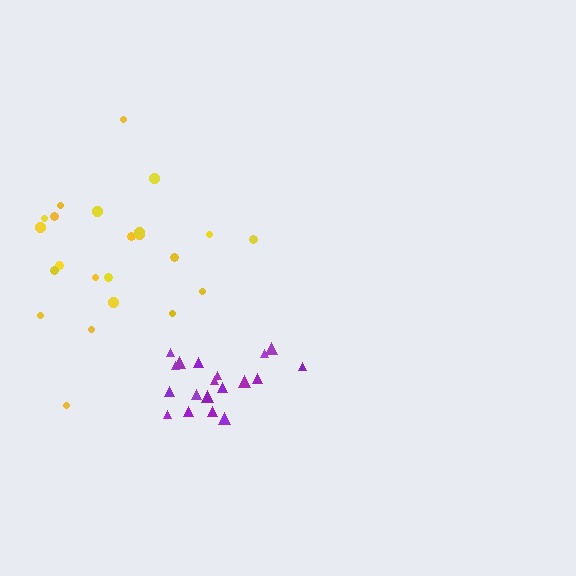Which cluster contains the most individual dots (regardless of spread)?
Yellow (23).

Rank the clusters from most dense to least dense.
purple, yellow.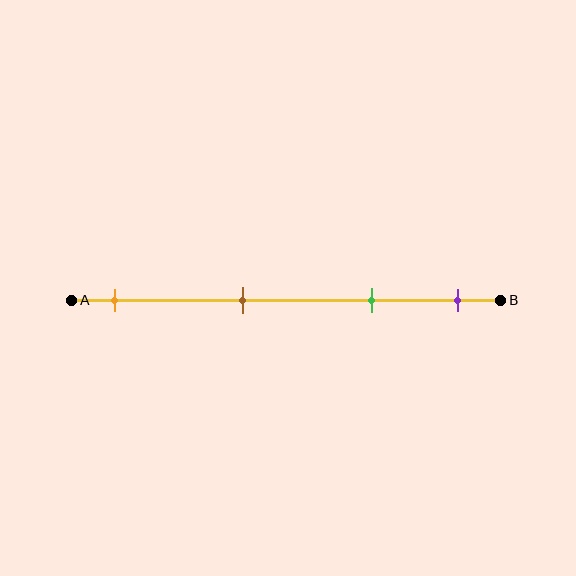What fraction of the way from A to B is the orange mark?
The orange mark is approximately 10% (0.1) of the way from A to B.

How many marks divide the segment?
There are 4 marks dividing the segment.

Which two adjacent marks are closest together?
The green and purple marks are the closest adjacent pair.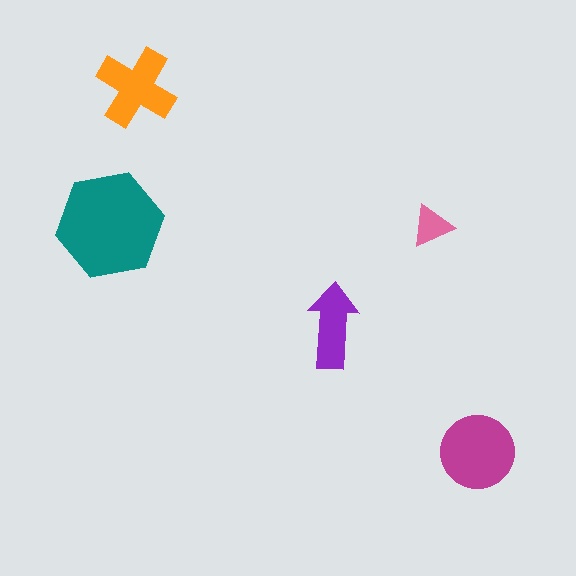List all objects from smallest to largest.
The pink triangle, the purple arrow, the orange cross, the magenta circle, the teal hexagon.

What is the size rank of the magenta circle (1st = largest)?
2nd.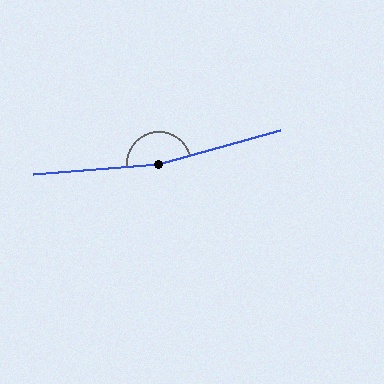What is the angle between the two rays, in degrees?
Approximately 169 degrees.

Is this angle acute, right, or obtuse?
It is obtuse.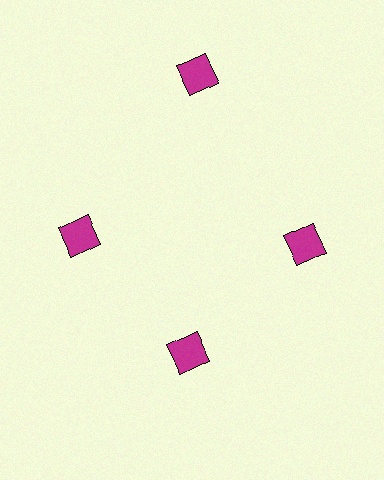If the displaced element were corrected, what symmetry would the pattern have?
It would have 4-fold rotational symmetry — the pattern would map onto itself every 90 degrees.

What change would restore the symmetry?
The symmetry would be restored by moving it inward, back onto the ring so that all 4 diamonds sit at equal angles and equal distance from the center.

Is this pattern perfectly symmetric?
No. The 4 magenta diamonds are arranged in a ring, but one element near the 12 o'clock position is pushed outward from the center, breaking the 4-fold rotational symmetry.